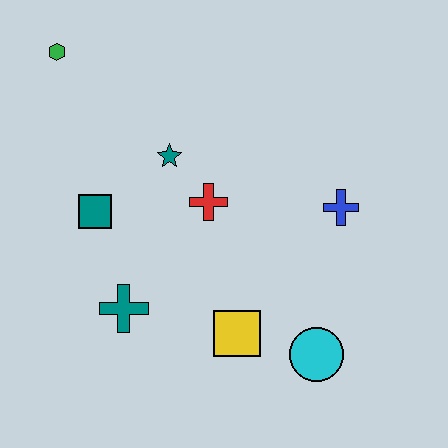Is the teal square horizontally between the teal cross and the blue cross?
No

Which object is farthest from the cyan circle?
The green hexagon is farthest from the cyan circle.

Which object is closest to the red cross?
The teal star is closest to the red cross.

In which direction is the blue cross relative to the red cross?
The blue cross is to the right of the red cross.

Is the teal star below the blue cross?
No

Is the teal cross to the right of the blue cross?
No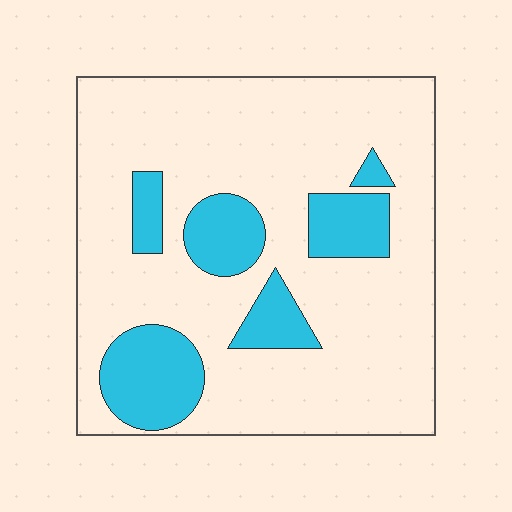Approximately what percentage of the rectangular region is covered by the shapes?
Approximately 20%.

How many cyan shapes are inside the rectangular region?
6.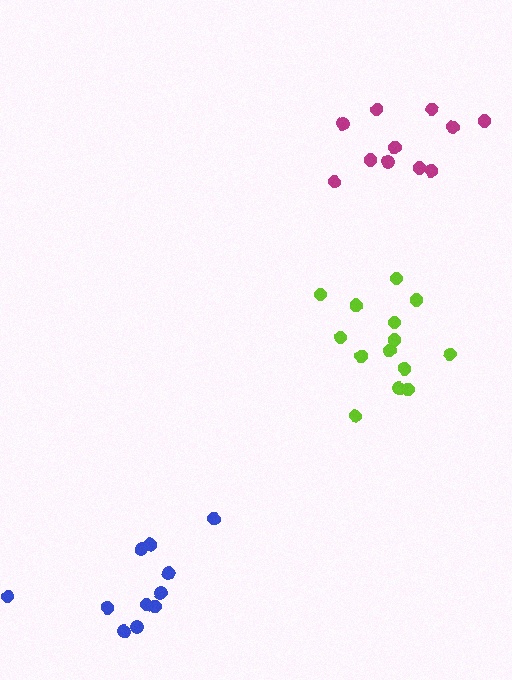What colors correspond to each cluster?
The clusters are colored: lime, blue, magenta.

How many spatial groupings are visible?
There are 3 spatial groupings.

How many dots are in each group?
Group 1: 14 dots, Group 2: 11 dots, Group 3: 11 dots (36 total).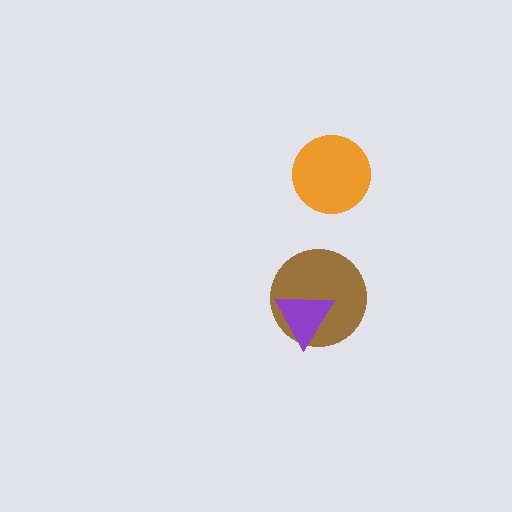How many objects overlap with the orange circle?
0 objects overlap with the orange circle.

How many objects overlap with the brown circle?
1 object overlaps with the brown circle.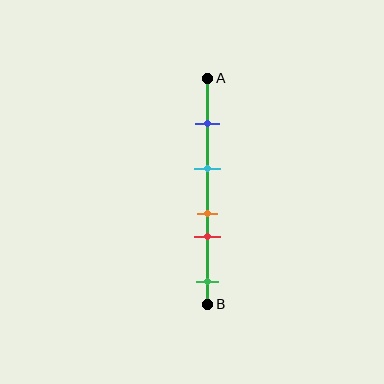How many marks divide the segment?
There are 5 marks dividing the segment.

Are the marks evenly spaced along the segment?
No, the marks are not evenly spaced.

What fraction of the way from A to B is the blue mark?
The blue mark is approximately 20% (0.2) of the way from A to B.